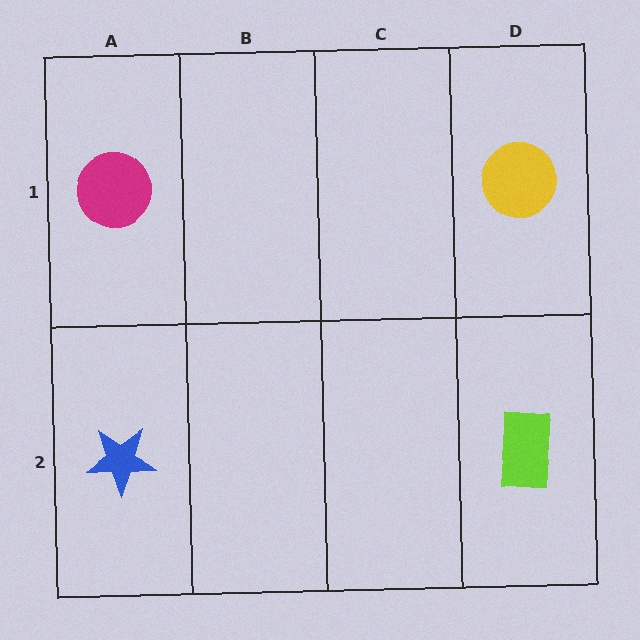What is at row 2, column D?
A lime rectangle.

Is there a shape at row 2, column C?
No, that cell is empty.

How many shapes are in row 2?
2 shapes.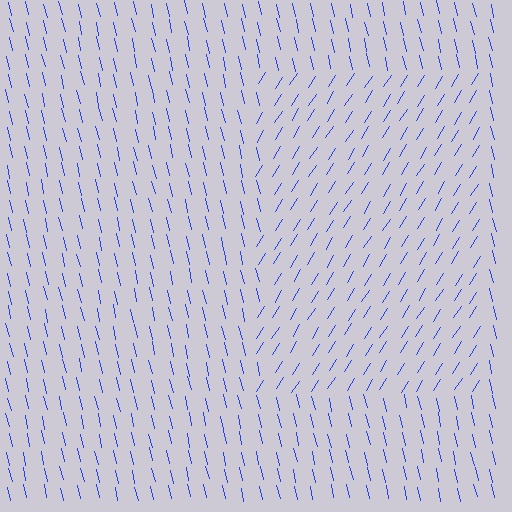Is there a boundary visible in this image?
Yes, there is a texture boundary formed by a change in line orientation.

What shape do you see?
I see a rectangle.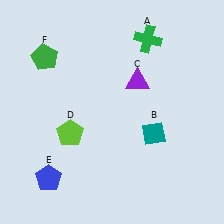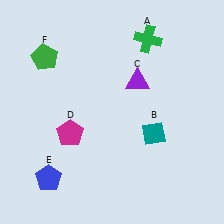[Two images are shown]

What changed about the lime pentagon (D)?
In Image 1, D is lime. In Image 2, it changed to magenta.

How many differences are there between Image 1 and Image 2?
There is 1 difference between the two images.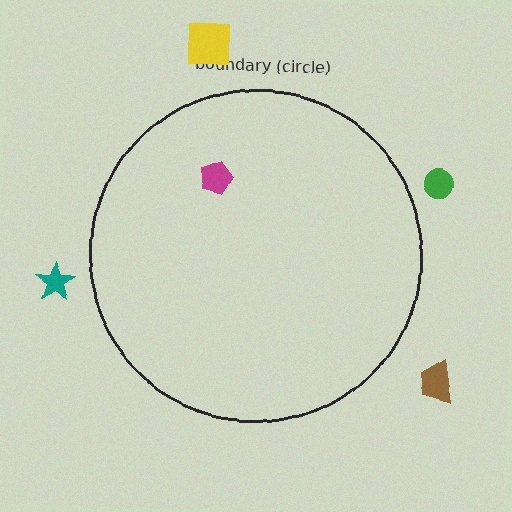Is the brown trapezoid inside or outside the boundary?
Outside.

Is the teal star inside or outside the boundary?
Outside.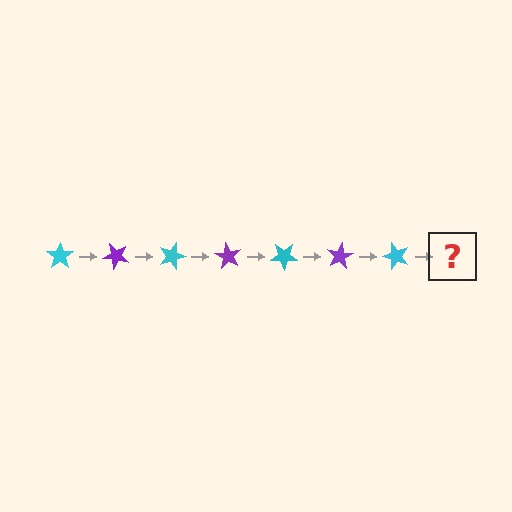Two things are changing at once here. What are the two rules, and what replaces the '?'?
The two rules are that it rotates 45 degrees each step and the color cycles through cyan and purple. The '?' should be a purple star, rotated 315 degrees from the start.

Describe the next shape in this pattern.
It should be a purple star, rotated 315 degrees from the start.